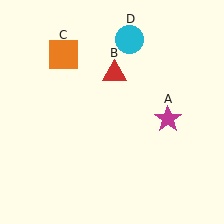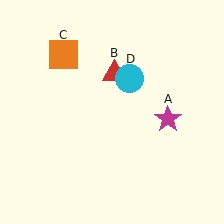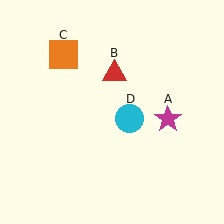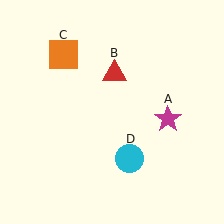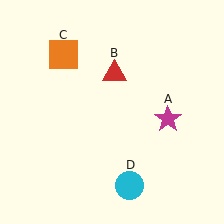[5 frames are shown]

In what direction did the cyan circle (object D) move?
The cyan circle (object D) moved down.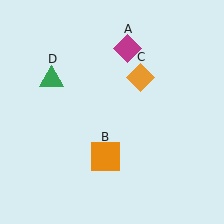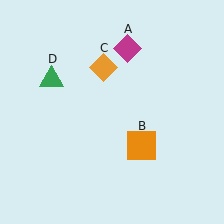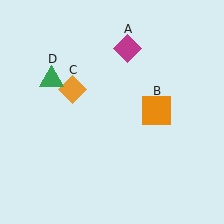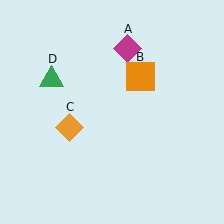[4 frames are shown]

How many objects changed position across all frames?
2 objects changed position: orange square (object B), orange diamond (object C).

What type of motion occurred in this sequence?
The orange square (object B), orange diamond (object C) rotated counterclockwise around the center of the scene.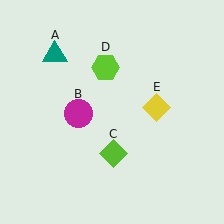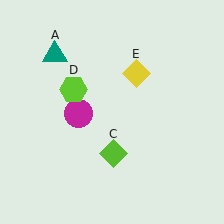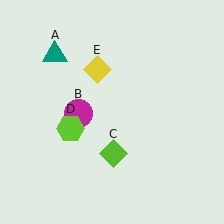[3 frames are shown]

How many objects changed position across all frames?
2 objects changed position: lime hexagon (object D), yellow diamond (object E).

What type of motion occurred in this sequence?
The lime hexagon (object D), yellow diamond (object E) rotated counterclockwise around the center of the scene.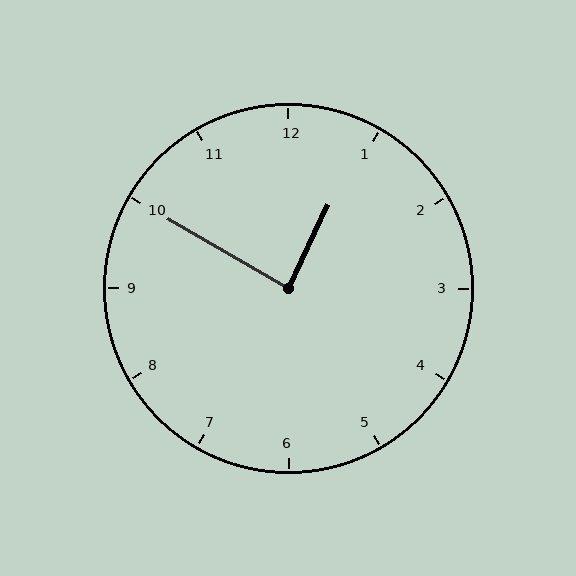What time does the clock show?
12:50.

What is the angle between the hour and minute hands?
Approximately 85 degrees.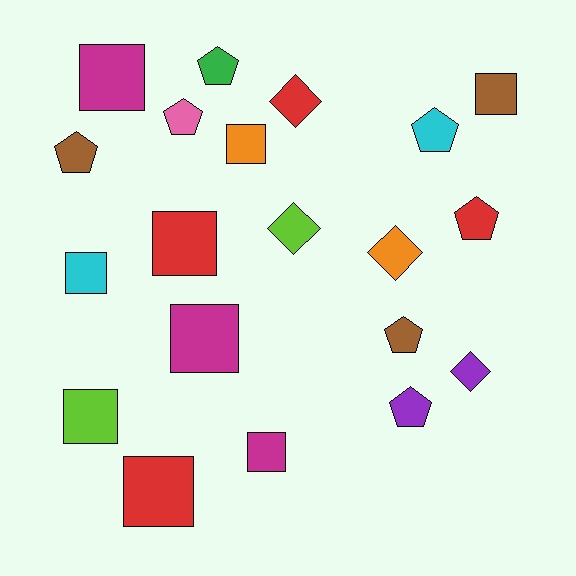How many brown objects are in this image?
There are 3 brown objects.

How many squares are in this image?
There are 9 squares.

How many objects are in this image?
There are 20 objects.